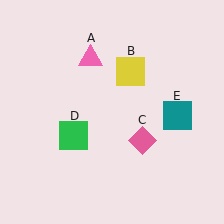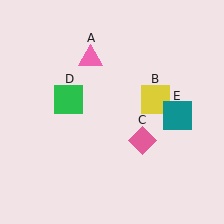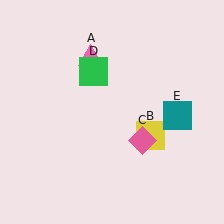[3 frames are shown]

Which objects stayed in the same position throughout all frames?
Pink triangle (object A) and pink diamond (object C) and teal square (object E) remained stationary.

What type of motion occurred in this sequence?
The yellow square (object B), green square (object D) rotated clockwise around the center of the scene.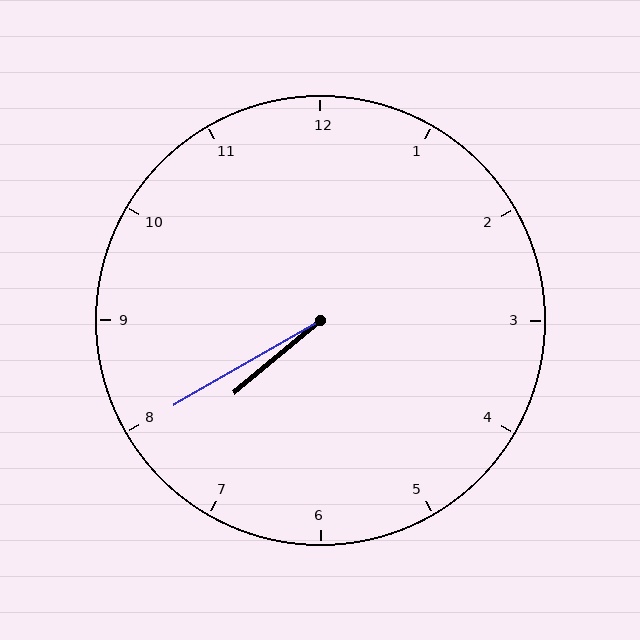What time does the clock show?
7:40.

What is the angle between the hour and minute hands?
Approximately 10 degrees.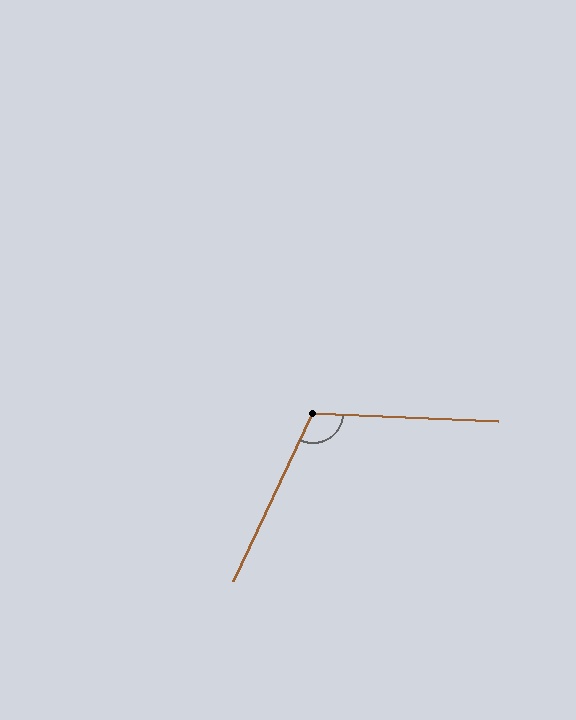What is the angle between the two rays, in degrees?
Approximately 113 degrees.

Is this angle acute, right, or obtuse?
It is obtuse.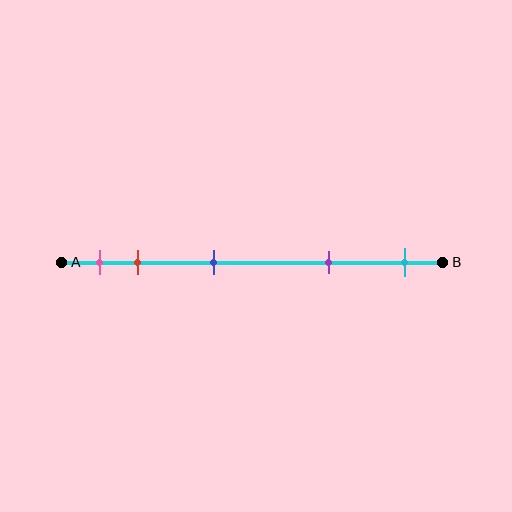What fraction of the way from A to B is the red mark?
The red mark is approximately 20% (0.2) of the way from A to B.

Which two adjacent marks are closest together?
The pink and red marks are the closest adjacent pair.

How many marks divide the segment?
There are 5 marks dividing the segment.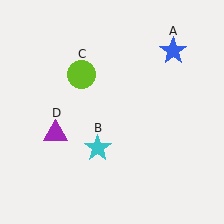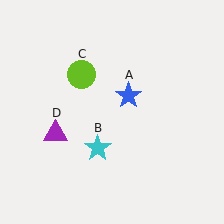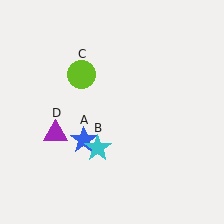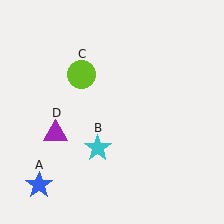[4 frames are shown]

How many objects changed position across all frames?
1 object changed position: blue star (object A).